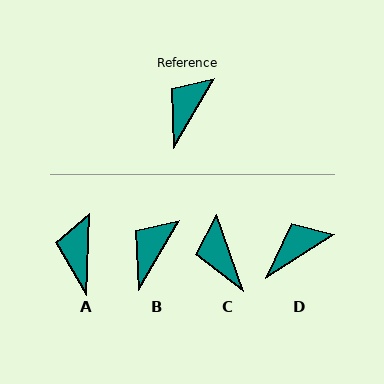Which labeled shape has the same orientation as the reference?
B.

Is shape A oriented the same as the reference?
No, it is off by about 28 degrees.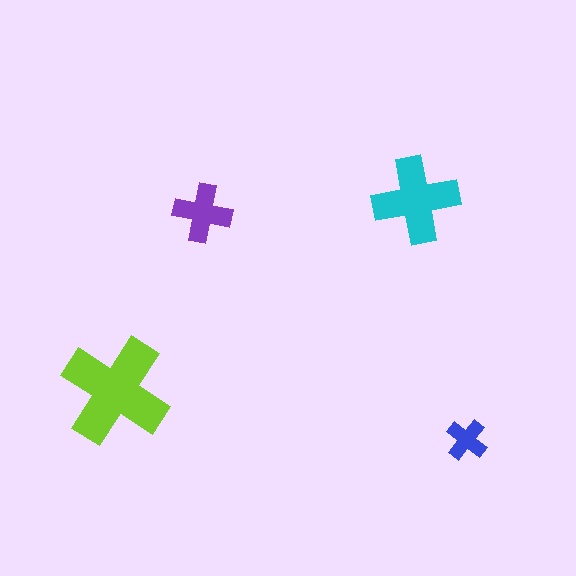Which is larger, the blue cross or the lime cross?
The lime one.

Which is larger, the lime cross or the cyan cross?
The lime one.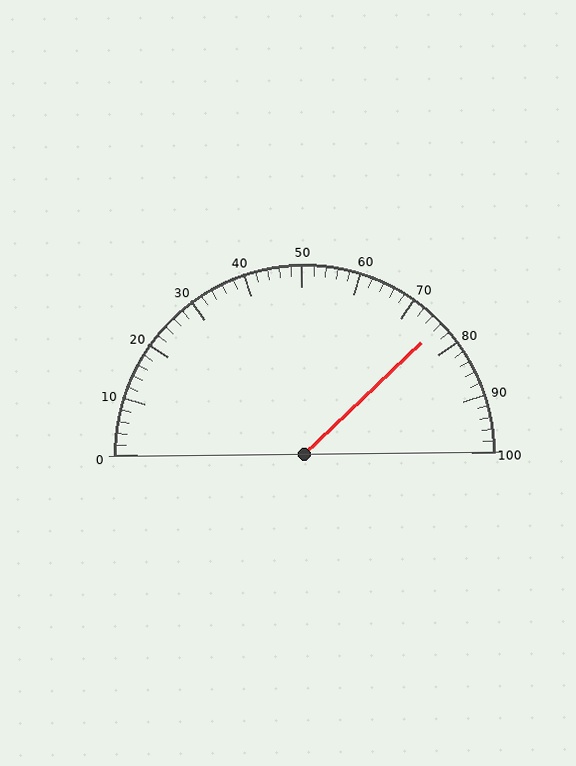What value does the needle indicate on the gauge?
The needle indicates approximately 76.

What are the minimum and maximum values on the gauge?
The gauge ranges from 0 to 100.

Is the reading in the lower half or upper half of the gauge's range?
The reading is in the upper half of the range (0 to 100).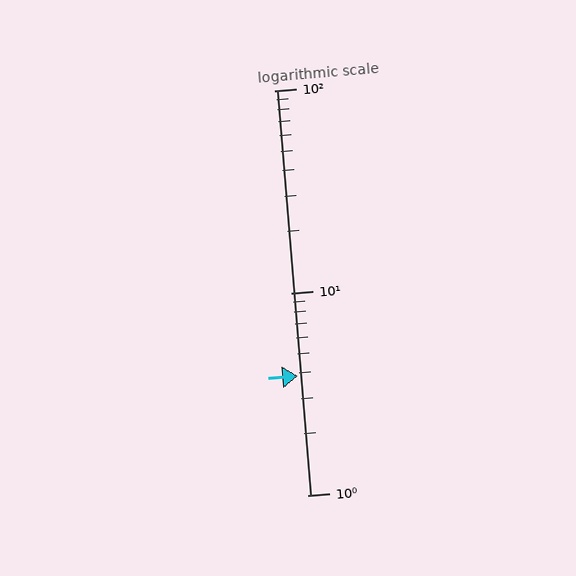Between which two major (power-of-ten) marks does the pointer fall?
The pointer is between 1 and 10.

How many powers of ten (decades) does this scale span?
The scale spans 2 decades, from 1 to 100.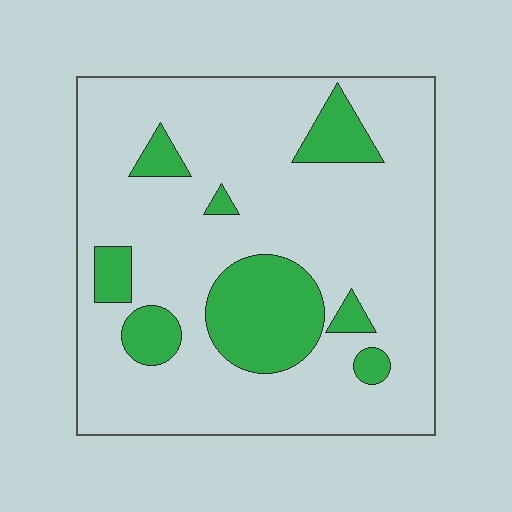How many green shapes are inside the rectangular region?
8.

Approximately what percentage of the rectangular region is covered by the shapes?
Approximately 20%.